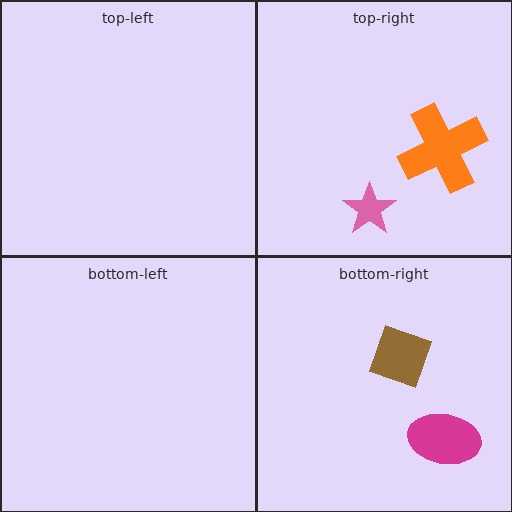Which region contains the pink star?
The top-right region.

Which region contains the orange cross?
The top-right region.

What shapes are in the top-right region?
The orange cross, the pink star.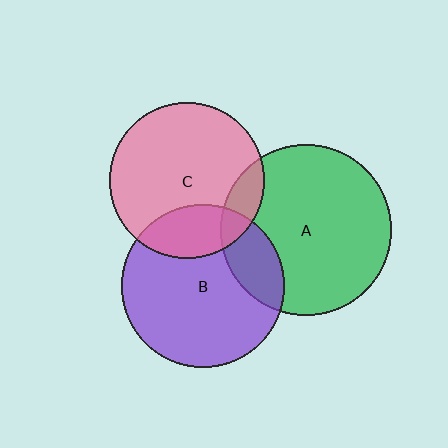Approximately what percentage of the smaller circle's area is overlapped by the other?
Approximately 20%.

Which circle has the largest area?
Circle A (green).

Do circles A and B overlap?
Yes.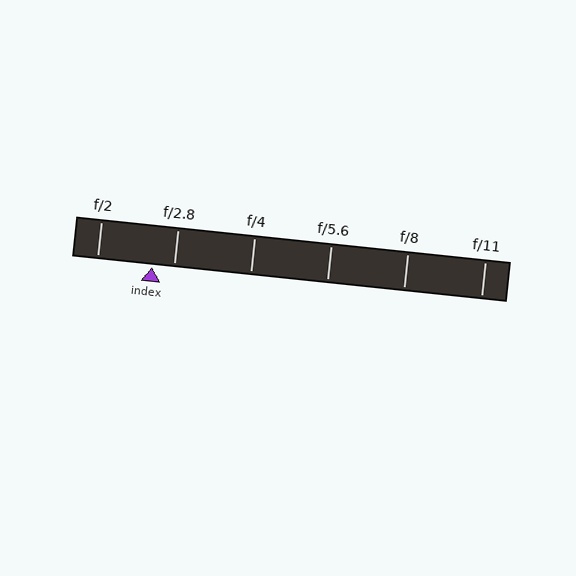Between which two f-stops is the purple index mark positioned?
The index mark is between f/2 and f/2.8.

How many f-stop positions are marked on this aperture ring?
There are 6 f-stop positions marked.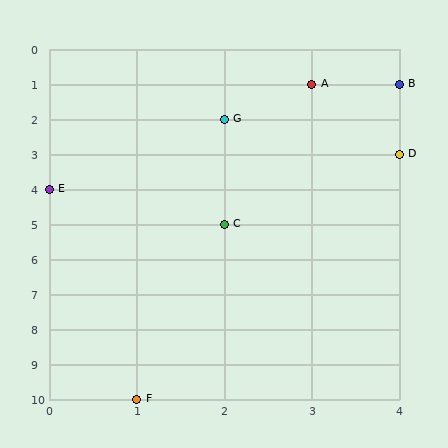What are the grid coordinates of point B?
Point B is at grid coordinates (4, 1).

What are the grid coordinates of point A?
Point A is at grid coordinates (3, 1).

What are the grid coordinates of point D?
Point D is at grid coordinates (4, 3).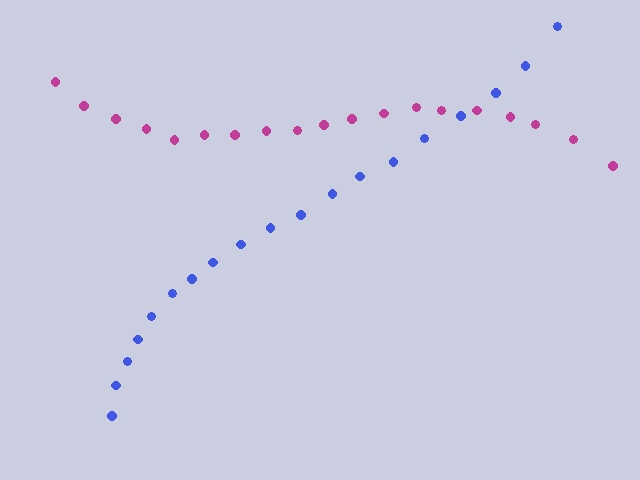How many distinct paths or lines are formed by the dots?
There are 2 distinct paths.